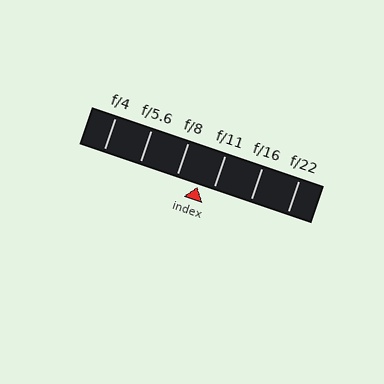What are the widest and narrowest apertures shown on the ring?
The widest aperture shown is f/4 and the narrowest is f/22.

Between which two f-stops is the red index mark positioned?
The index mark is between f/8 and f/11.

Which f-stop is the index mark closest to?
The index mark is closest to f/11.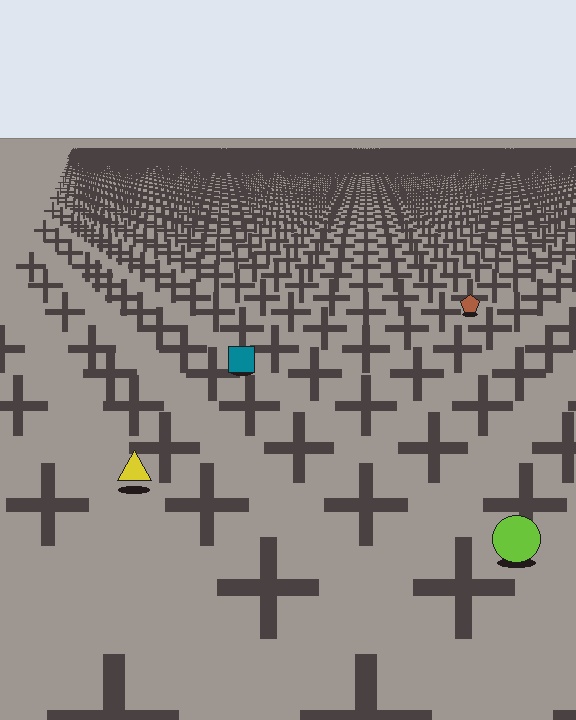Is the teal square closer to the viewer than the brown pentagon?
Yes. The teal square is closer — you can tell from the texture gradient: the ground texture is coarser near it.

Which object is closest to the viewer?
The lime circle is closest. The texture marks near it are larger and more spread out.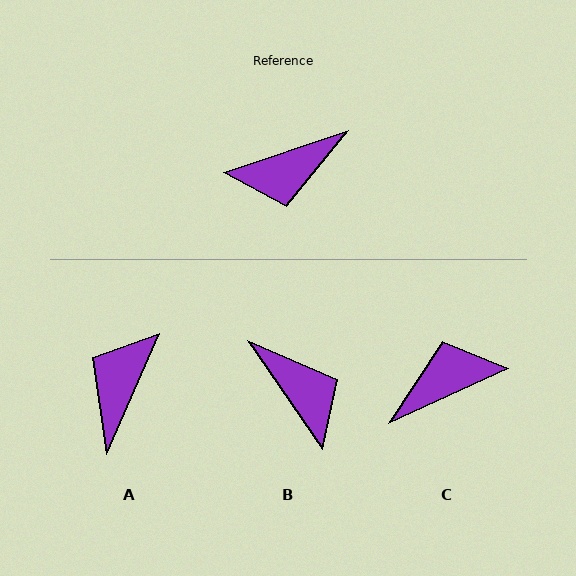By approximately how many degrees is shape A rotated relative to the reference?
Approximately 132 degrees clockwise.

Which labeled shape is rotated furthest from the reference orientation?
C, about 174 degrees away.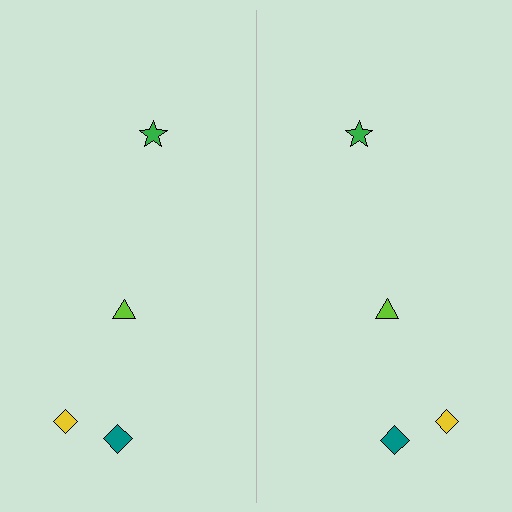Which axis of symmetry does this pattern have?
The pattern has a vertical axis of symmetry running through the center of the image.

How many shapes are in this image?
There are 8 shapes in this image.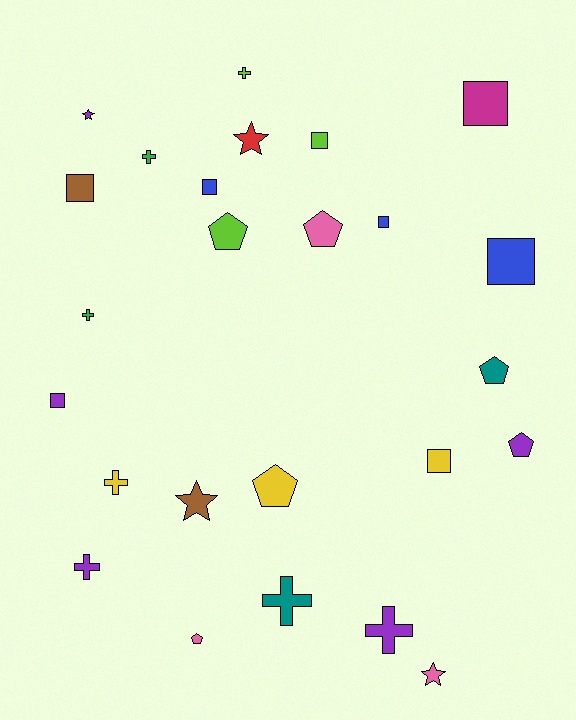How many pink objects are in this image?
There are 3 pink objects.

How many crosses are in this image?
There are 7 crosses.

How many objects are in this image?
There are 25 objects.